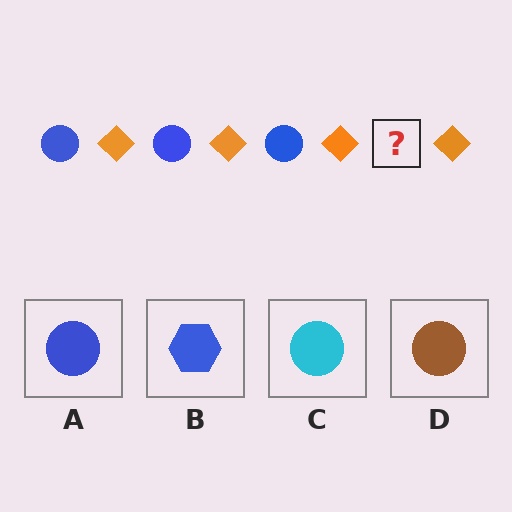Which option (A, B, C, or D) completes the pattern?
A.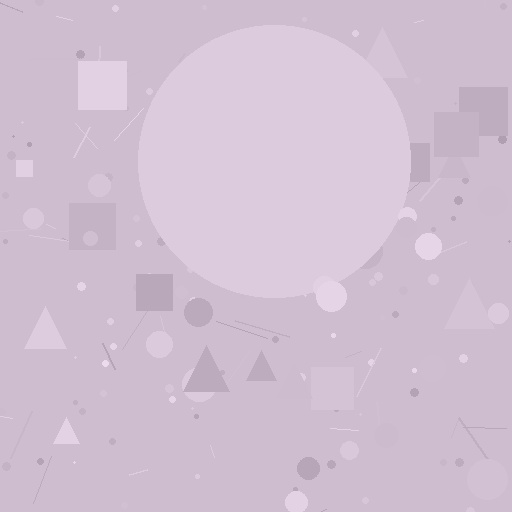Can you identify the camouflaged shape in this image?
The camouflaged shape is a circle.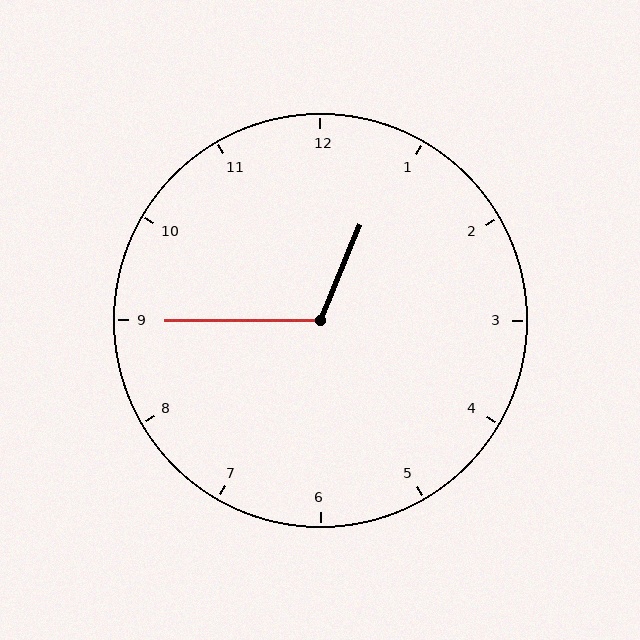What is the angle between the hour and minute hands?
Approximately 112 degrees.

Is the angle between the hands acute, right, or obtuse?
It is obtuse.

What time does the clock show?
12:45.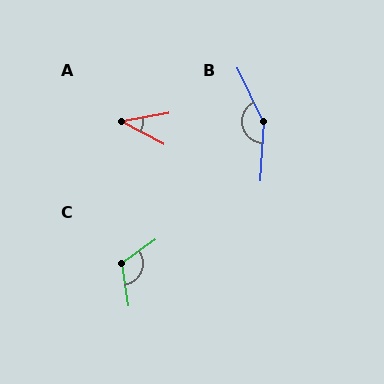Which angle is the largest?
B, at approximately 152 degrees.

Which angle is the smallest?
A, at approximately 38 degrees.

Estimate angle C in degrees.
Approximately 117 degrees.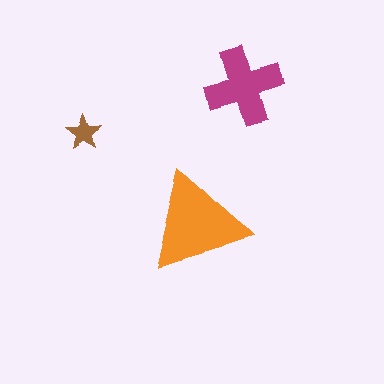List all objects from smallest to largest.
The brown star, the magenta cross, the orange triangle.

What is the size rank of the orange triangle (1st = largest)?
1st.